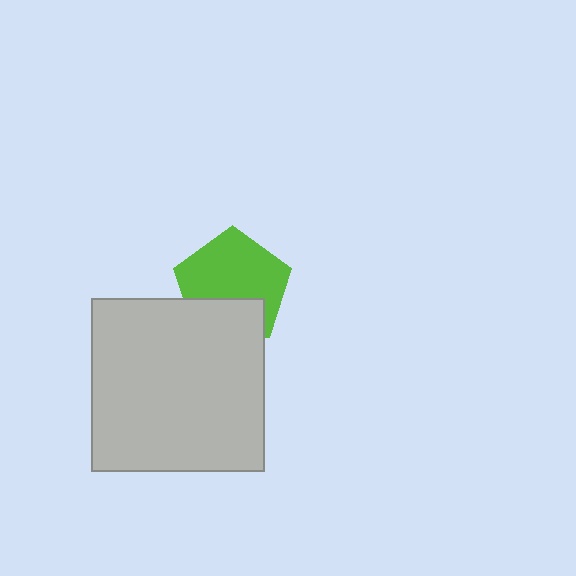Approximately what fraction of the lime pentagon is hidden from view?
Roughly 33% of the lime pentagon is hidden behind the light gray square.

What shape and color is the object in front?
The object in front is a light gray square.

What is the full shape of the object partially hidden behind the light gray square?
The partially hidden object is a lime pentagon.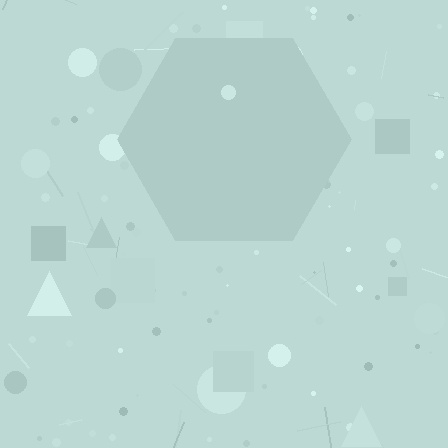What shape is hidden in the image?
A hexagon is hidden in the image.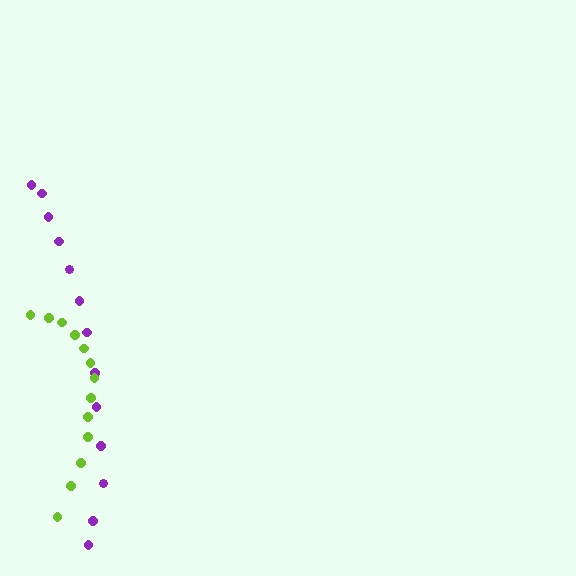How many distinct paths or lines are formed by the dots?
There are 2 distinct paths.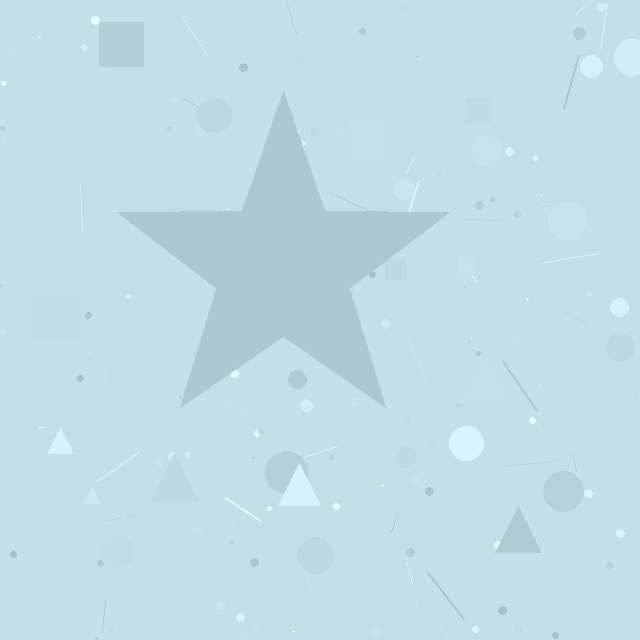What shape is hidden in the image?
A star is hidden in the image.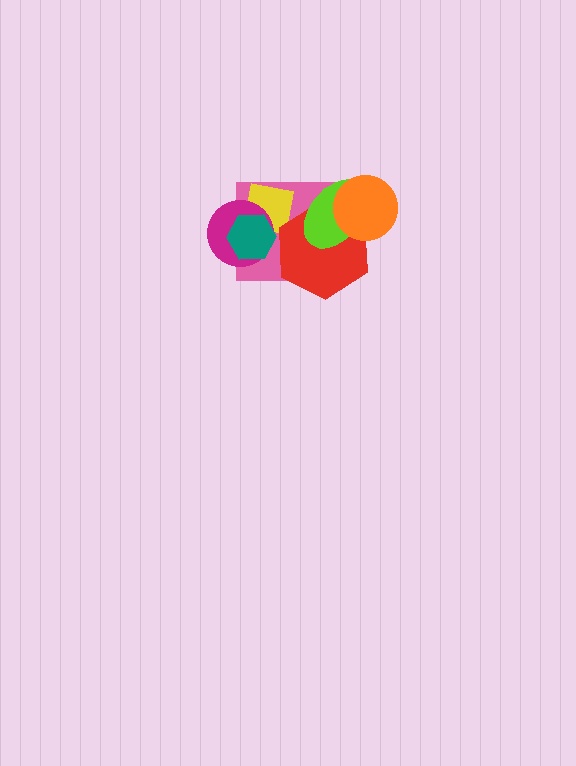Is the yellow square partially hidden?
Yes, it is partially covered by another shape.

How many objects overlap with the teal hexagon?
3 objects overlap with the teal hexagon.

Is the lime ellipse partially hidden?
Yes, it is partially covered by another shape.